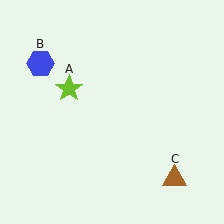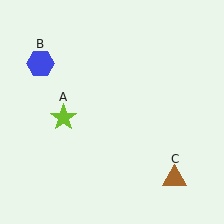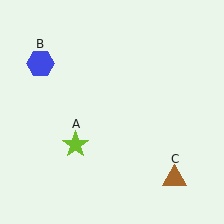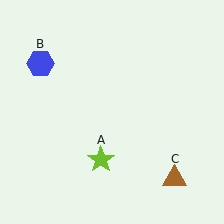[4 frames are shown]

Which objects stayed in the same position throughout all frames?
Blue hexagon (object B) and brown triangle (object C) remained stationary.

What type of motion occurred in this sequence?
The lime star (object A) rotated counterclockwise around the center of the scene.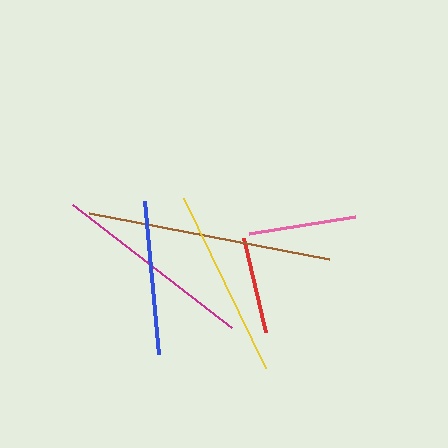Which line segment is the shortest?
The red line is the shortest at approximately 97 pixels.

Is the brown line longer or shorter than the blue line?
The brown line is longer than the blue line.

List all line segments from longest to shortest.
From longest to shortest: brown, magenta, yellow, blue, pink, red.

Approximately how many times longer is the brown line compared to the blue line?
The brown line is approximately 1.6 times the length of the blue line.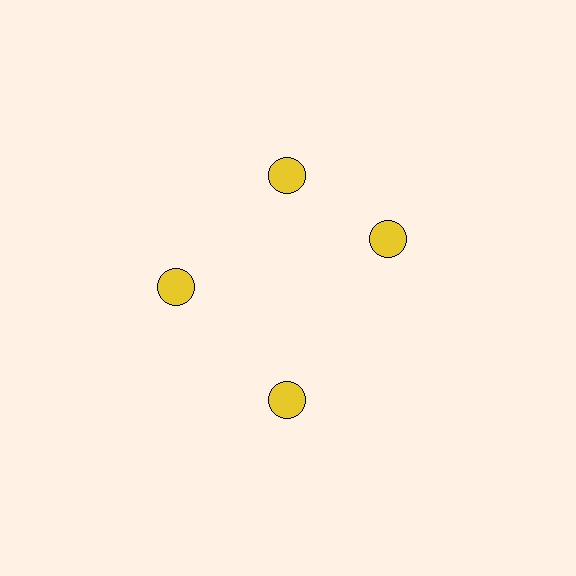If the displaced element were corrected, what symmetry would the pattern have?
It would have 4-fold rotational symmetry — the pattern would map onto itself every 90 degrees.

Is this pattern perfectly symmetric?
No. The 4 yellow circles are arranged in a ring, but one element near the 3 o'clock position is rotated out of alignment along the ring, breaking the 4-fold rotational symmetry.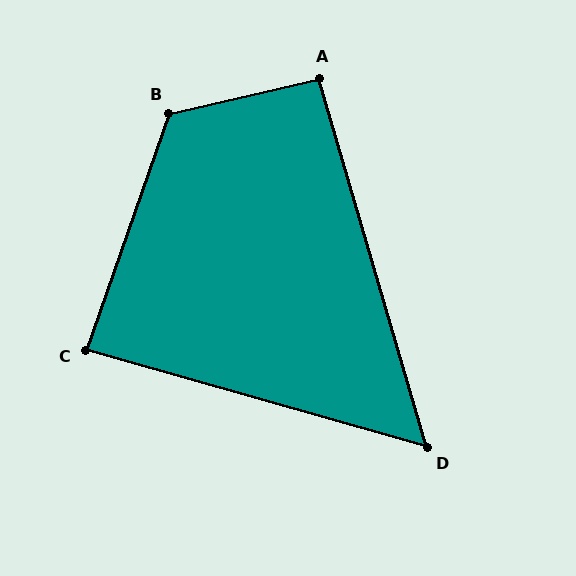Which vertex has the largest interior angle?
B, at approximately 122 degrees.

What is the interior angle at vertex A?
Approximately 93 degrees (approximately right).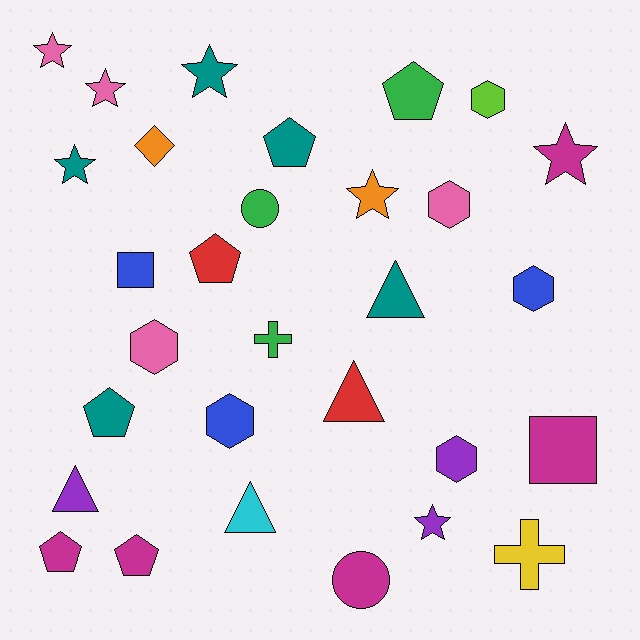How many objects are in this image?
There are 30 objects.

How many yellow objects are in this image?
There is 1 yellow object.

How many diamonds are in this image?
There is 1 diamond.